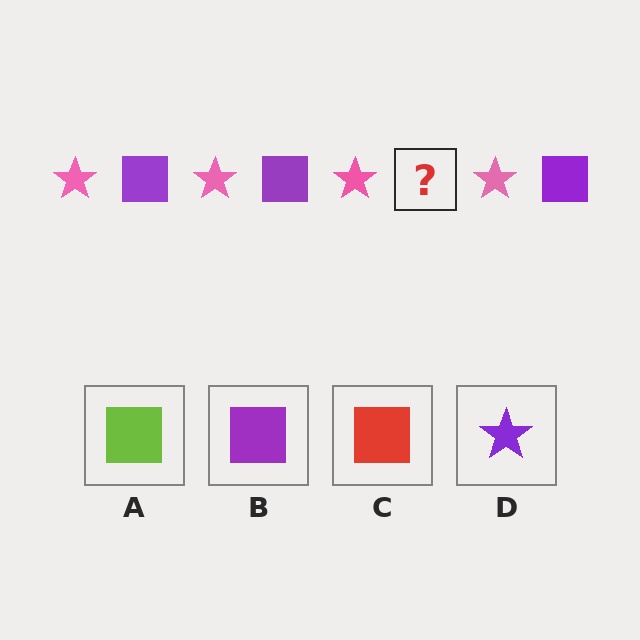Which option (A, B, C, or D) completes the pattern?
B.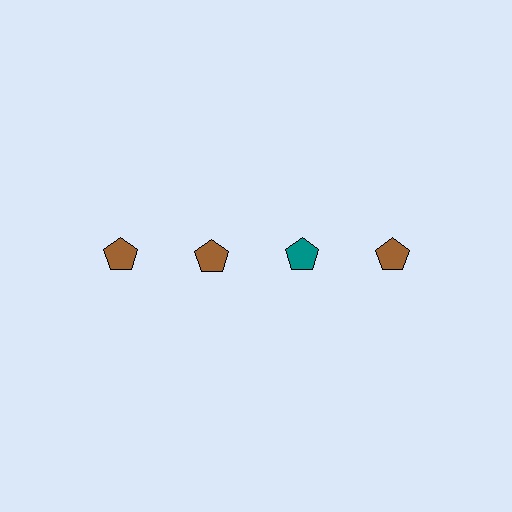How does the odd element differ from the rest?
It has a different color: teal instead of brown.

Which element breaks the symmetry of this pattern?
The teal pentagon in the top row, center column breaks the symmetry. All other shapes are brown pentagons.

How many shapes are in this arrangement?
There are 4 shapes arranged in a grid pattern.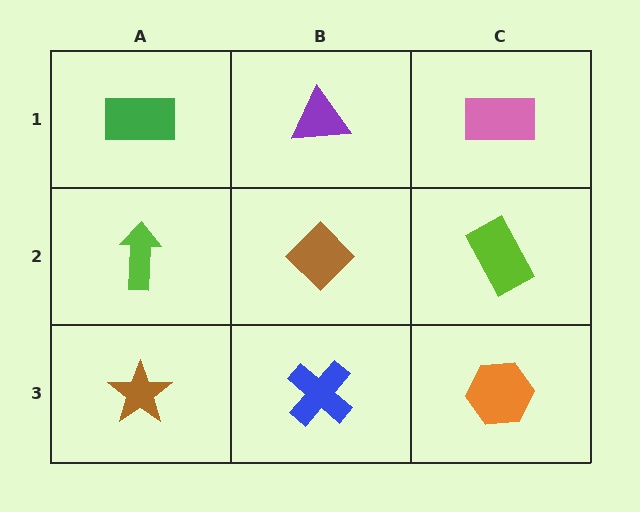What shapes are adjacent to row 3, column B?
A brown diamond (row 2, column B), a brown star (row 3, column A), an orange hexagon (row 3, column C).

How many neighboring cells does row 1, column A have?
2.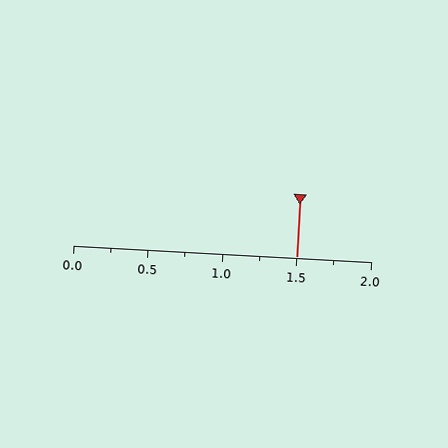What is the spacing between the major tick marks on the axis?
The major ticks are spaced 0.5 apart.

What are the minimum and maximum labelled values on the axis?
The axis runs from 0.0 to 2.0.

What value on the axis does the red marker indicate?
The marker indicates approximately 1.5.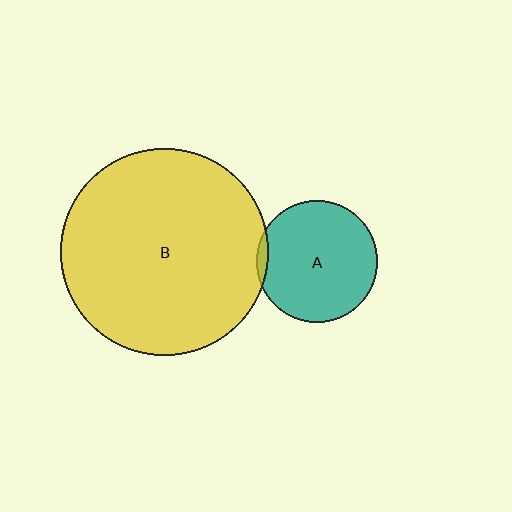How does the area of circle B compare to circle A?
Approximately 2.9 times.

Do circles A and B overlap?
Yes.